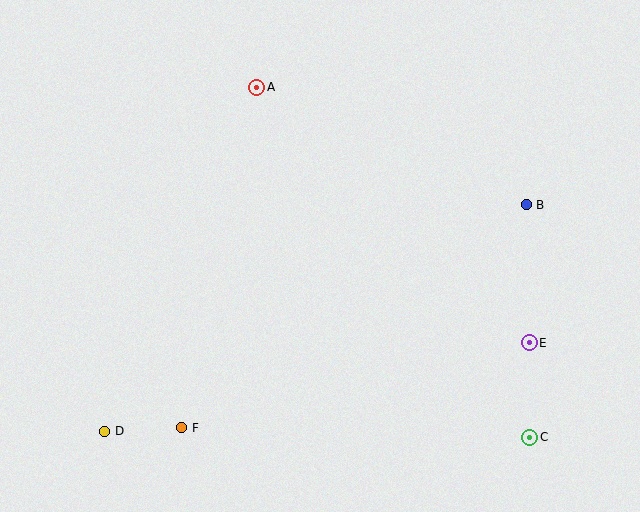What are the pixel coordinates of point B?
Point B is at (526, 205).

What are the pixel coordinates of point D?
Point D is at (105, 431).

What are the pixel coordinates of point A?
Point A is at (257, 87).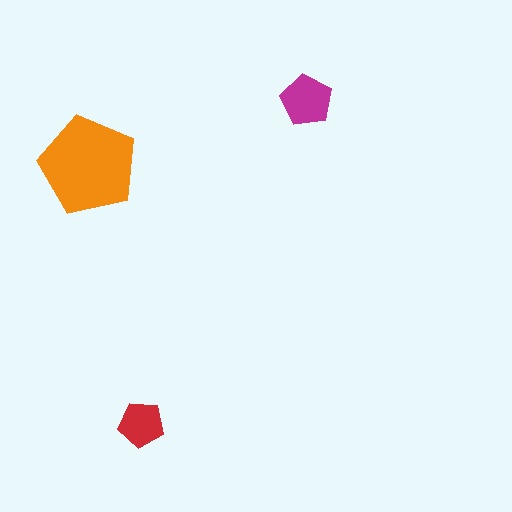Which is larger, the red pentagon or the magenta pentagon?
The magenta one.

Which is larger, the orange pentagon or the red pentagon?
The orange one.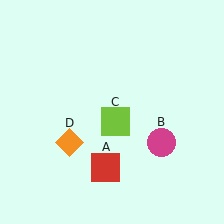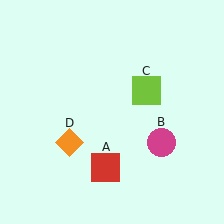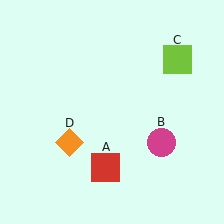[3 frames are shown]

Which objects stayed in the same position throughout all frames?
Red square (object A) and magenta circle (object B) and orange diamond (object D) remained stationary.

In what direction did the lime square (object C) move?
The lime square (object C) moved up and to the right.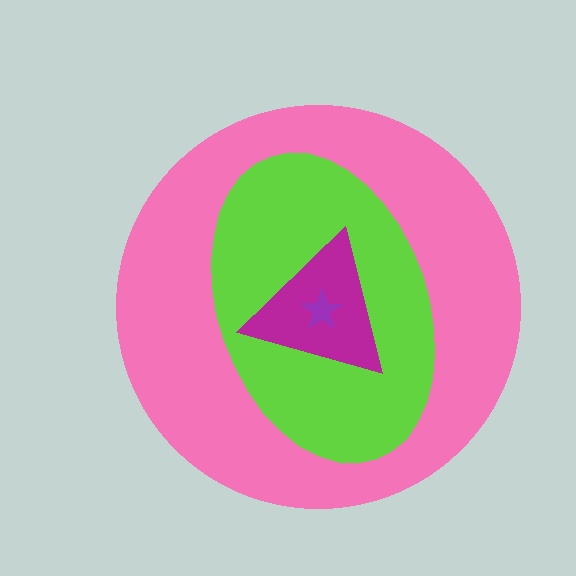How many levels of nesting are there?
4.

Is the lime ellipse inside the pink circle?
Yes.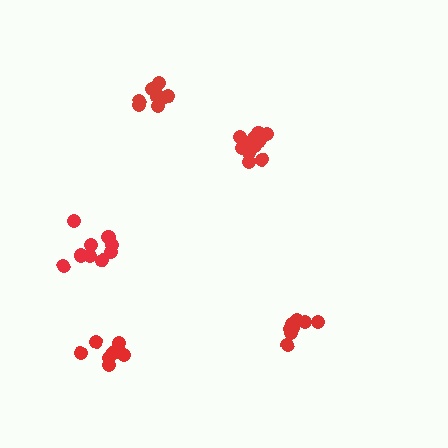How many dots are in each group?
Group 1: 12 dots, Group 2: 8 dots, Group 3: 9 dots, Group 4: 9 dots, Group 5: 8 dots (46 total).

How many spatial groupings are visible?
There are 5 spatial groupings.